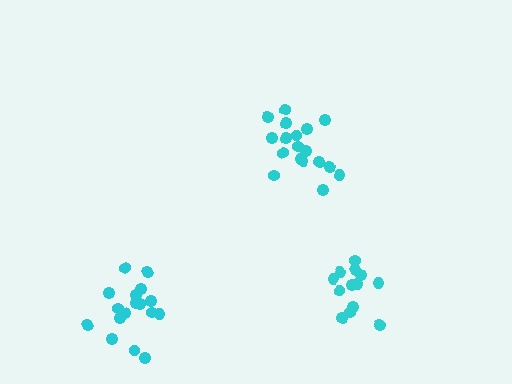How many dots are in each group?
Group 1: 13 dots, Group 2: 18 dots, Group 3: 17 dots (48 total).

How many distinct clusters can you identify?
There are 3 distinct clusters.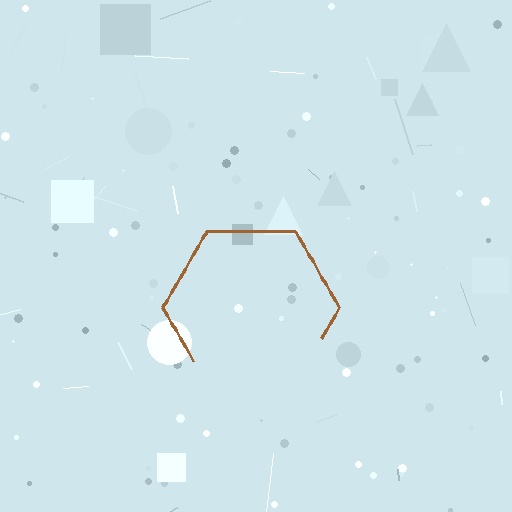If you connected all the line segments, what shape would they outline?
They would outline a hexagon.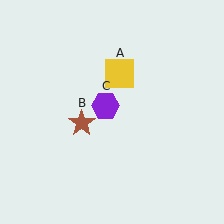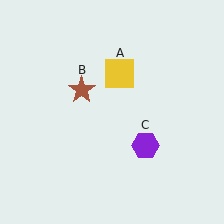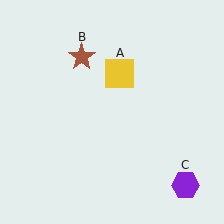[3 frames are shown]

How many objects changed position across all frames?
2 objects changed position: brown star (object B), purple hexagon (object C).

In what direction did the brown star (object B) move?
The brown star (object B) moved up.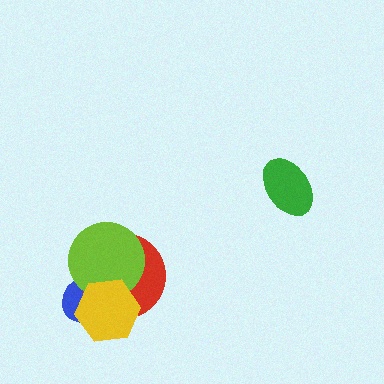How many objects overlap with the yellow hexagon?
3 objects overlap with the yellow hexagon.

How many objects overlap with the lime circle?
3 objects overlap with the lime circle.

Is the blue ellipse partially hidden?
Yes, it is partially covered by another shape.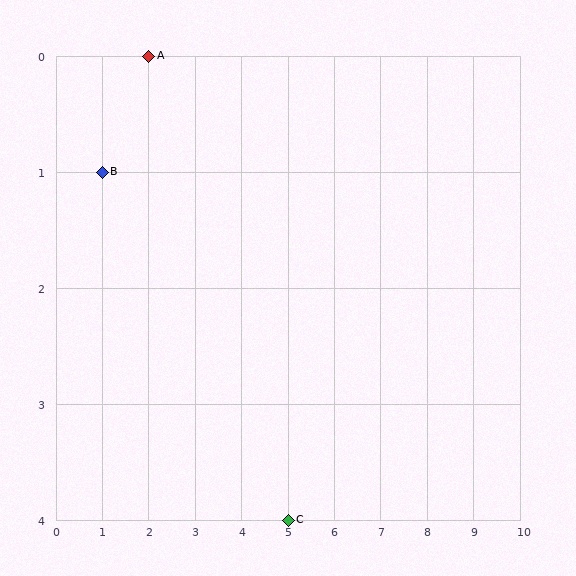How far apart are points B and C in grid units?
Points B and C are 4 columns and 3 rows apart (about 5.0 grid units diagonally).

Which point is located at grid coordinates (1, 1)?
Point B is at (1, 1).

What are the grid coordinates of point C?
Point C is at grid coordinates (5, 4).